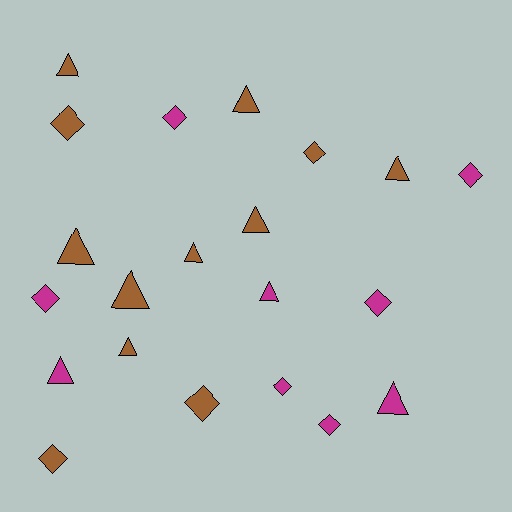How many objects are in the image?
There are 21 objects.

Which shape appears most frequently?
Triangle, with 11 objects.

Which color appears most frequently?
Brown, with 12 objects.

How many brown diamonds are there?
There are 4 brown diamonds.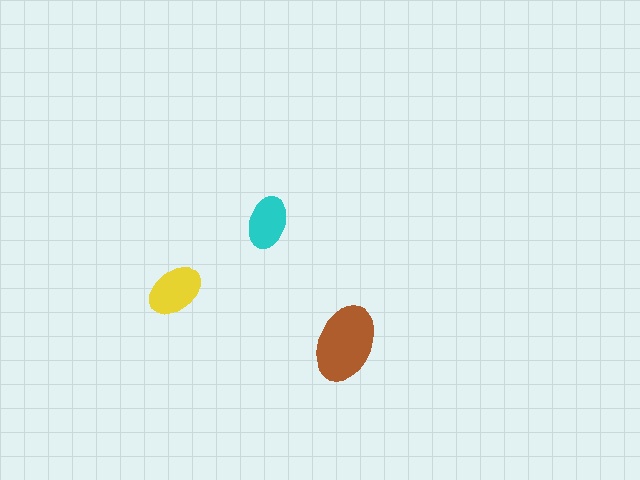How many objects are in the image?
There are 3 objects in the image.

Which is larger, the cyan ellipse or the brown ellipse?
The brown one.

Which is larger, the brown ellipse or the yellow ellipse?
The brown one.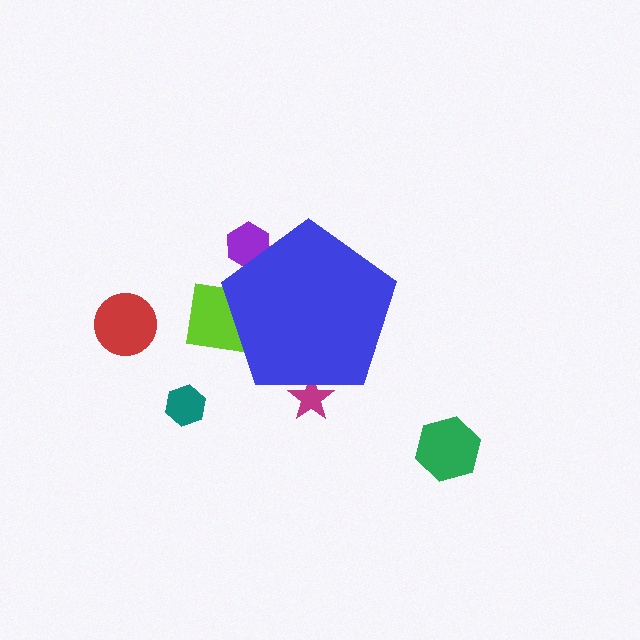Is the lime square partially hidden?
Yes, the lime square is partially hidden behind the blue pentagon.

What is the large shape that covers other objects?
A blue pentagon.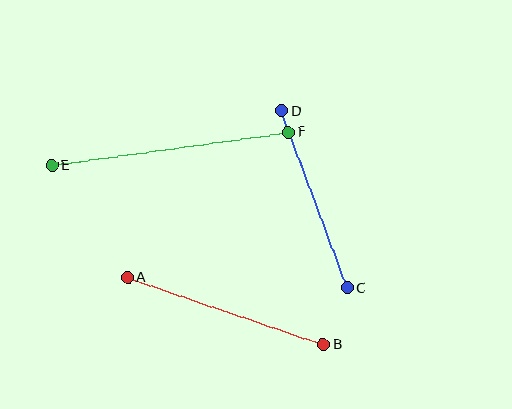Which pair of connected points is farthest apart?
Points E and F are farthest apart.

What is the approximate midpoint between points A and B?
The midpoint is at approximately (225, 311) pixels.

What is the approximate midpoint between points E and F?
The midpoint is at approximately (170, 149) pixels.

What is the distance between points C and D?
The distance is approximately 188 pixels.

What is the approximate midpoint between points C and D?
The midpoint is at approximately (314, 199) pixels.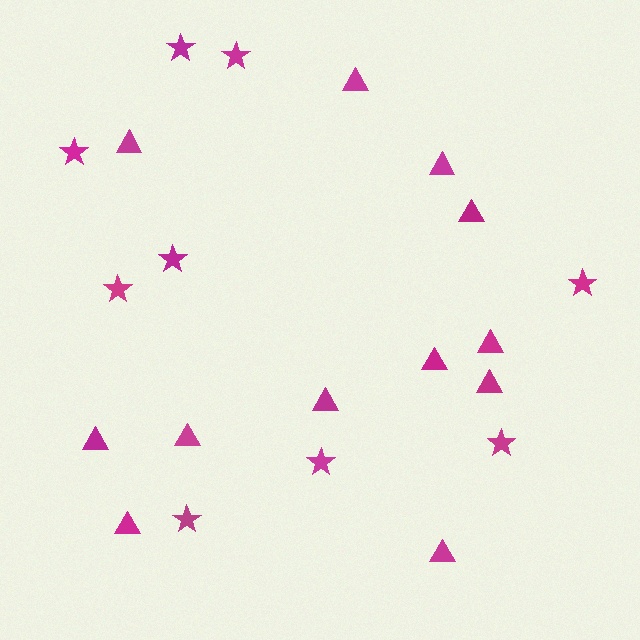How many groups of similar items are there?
There are 2 groups: one group of triangles (12) and one group of stars (9).